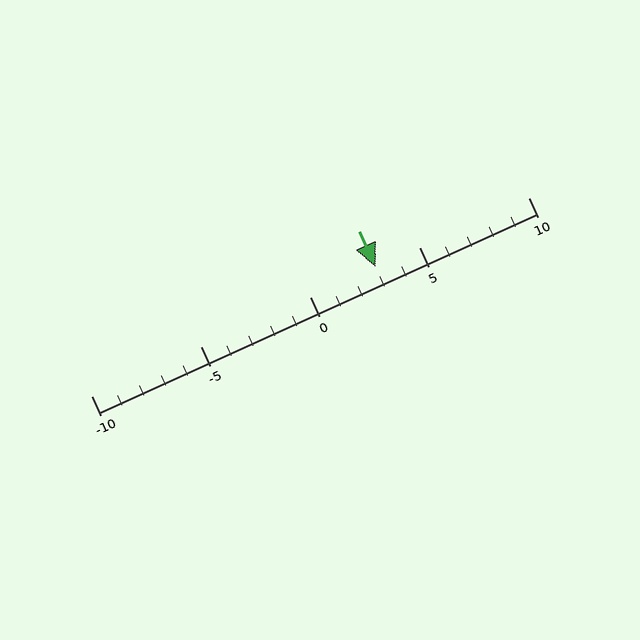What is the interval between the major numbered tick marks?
The major tick marks are spaced 5 units apart.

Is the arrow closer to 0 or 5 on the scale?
The arrow is closer to 5.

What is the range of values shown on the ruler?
The ruler shows values from -10 to 10.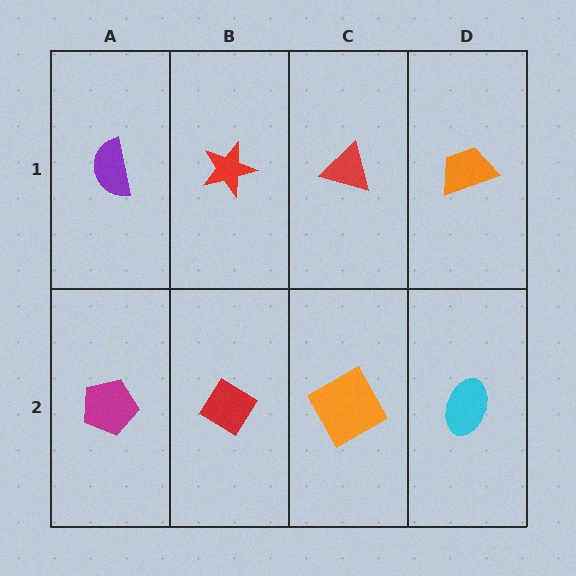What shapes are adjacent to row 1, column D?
A cyan ellipse (row 2, column D), a red triangle (row 1, column C).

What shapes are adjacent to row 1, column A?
A magenta pentagon (row 2, column A), a red star (row 1, column B).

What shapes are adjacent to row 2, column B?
A red star (row 1, column B), a magenta pentagon (row 2, column A), an orange square (row 2, column C).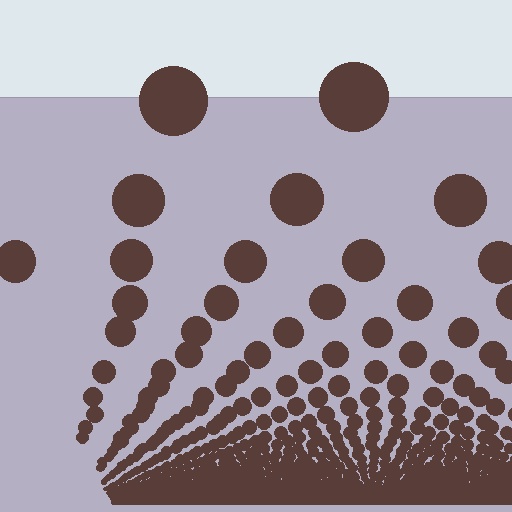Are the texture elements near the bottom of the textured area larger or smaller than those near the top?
Smaller. The gradient is inverted — elements near the bottom are smaller and denser.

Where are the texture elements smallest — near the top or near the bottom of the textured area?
Near the bottom.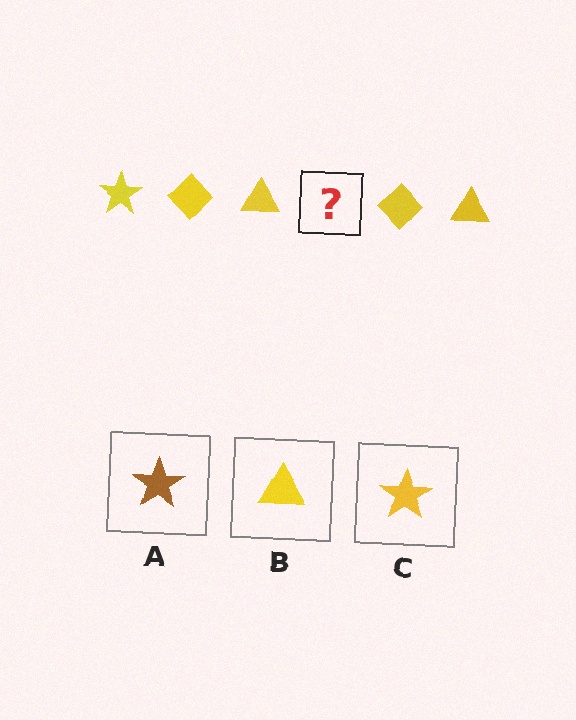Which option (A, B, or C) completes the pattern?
C.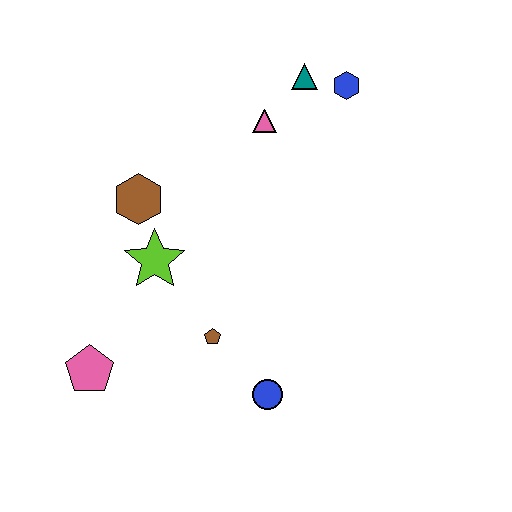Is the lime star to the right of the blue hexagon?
No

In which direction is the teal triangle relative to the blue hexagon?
The teal triangle is to the left of the blue hexagon.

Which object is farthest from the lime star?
The blue hexagon is farthest from the lime star.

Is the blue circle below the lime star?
Yes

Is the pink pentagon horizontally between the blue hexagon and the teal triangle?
No